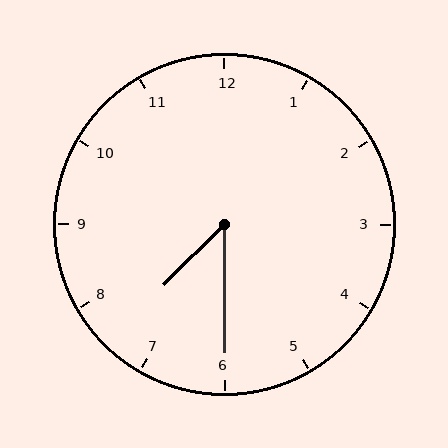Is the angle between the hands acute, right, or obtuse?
It is acute.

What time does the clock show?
7:30.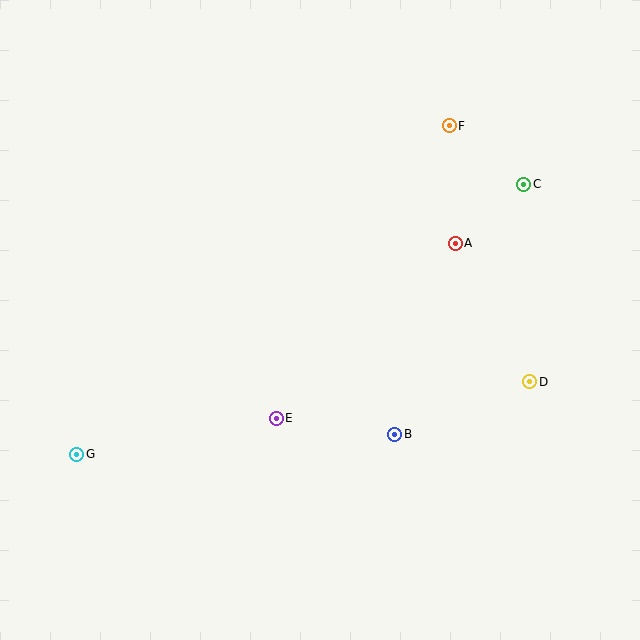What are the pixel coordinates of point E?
Point E is at (276, 418).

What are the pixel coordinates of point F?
Point F is at (449, 126).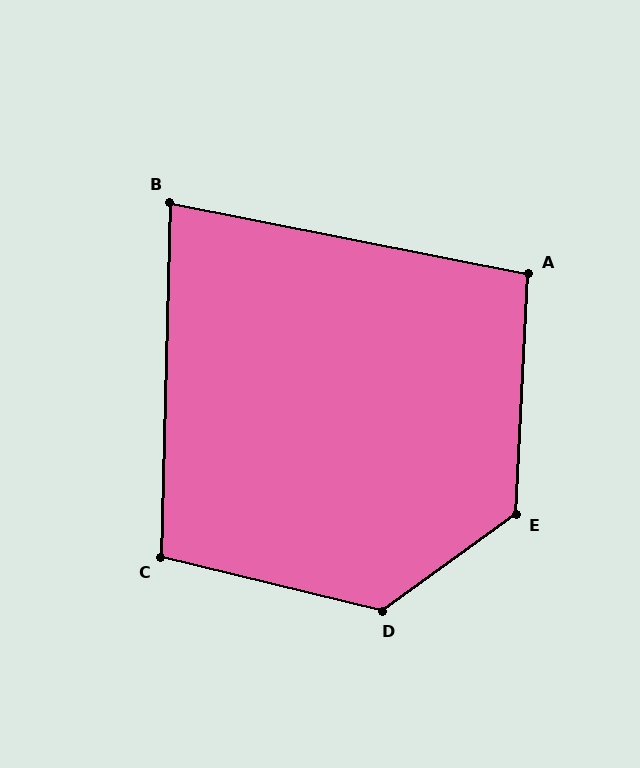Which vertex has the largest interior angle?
D, at approximately 130 degrees.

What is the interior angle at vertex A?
Approximately 98 degrees (obtuse).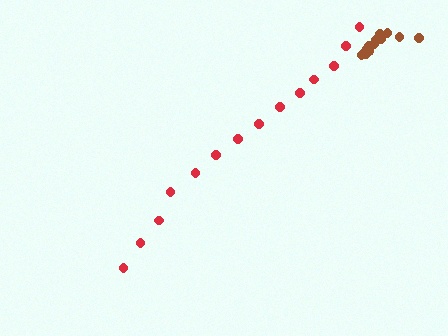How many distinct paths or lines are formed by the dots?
There are 2 distinct paths.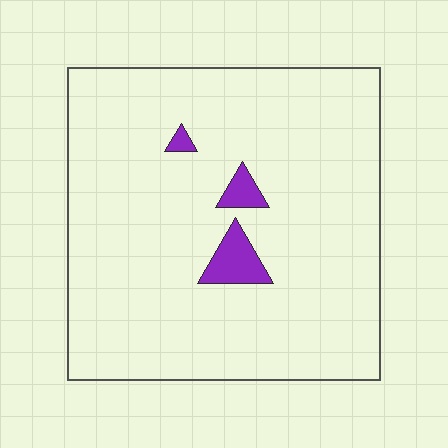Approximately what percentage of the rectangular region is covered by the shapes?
Approximately 5%.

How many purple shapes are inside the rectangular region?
3.